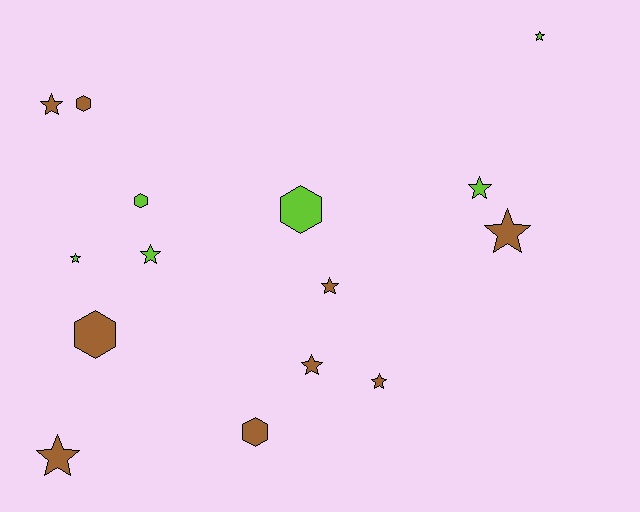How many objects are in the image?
There are 15 objects.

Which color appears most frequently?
Brown, with 9 objects.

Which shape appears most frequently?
Star, with 10 objects.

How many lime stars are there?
There are 4 lime stars.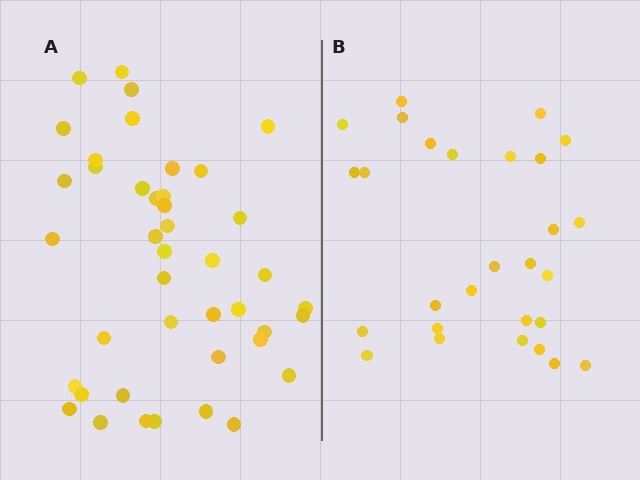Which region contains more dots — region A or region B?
Region A (the left region) has more dots.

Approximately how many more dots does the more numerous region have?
Region A has approximately 15 more dots than region B.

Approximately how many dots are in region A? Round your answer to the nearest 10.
About 40 dots. (The exact count is 42, which rounds to 40.)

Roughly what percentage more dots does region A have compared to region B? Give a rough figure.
About 50% more.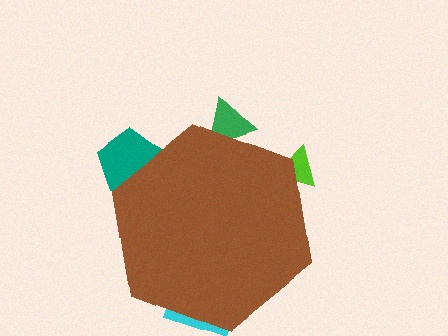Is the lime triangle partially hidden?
Yes, the lime triangle is partially hidden behind the brown hexagon.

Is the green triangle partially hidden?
Yes, the green triangle is partially hidden behind the brown hexagon.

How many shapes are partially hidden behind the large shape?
4 shapes are partially hidden.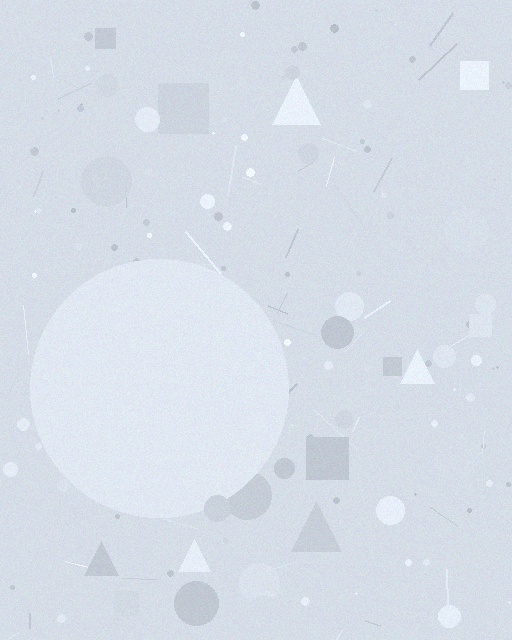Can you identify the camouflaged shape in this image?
The camouflaged shape is a circle.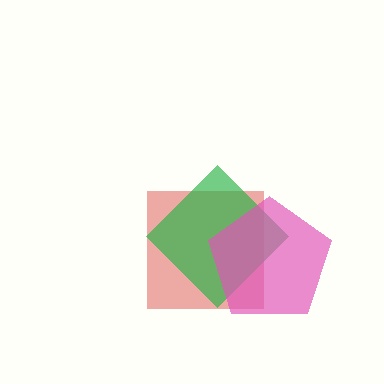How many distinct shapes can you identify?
There are 3 distinct shapes: a red square, a green diamond, a pink pentagon.